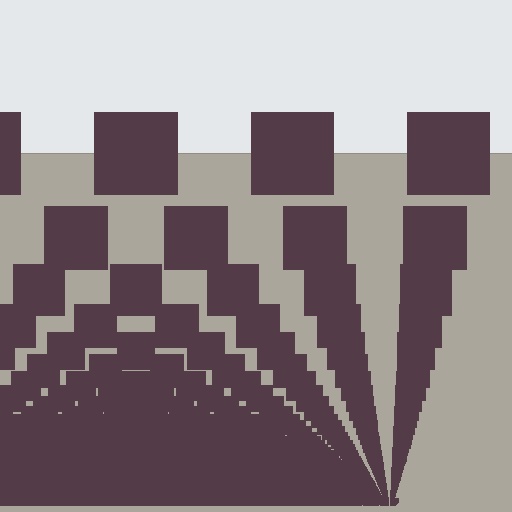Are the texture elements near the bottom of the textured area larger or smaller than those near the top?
Smaller. The gradient is inverted — elements near the bottom are smaller and denser.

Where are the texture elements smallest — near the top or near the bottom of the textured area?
Near the bottom.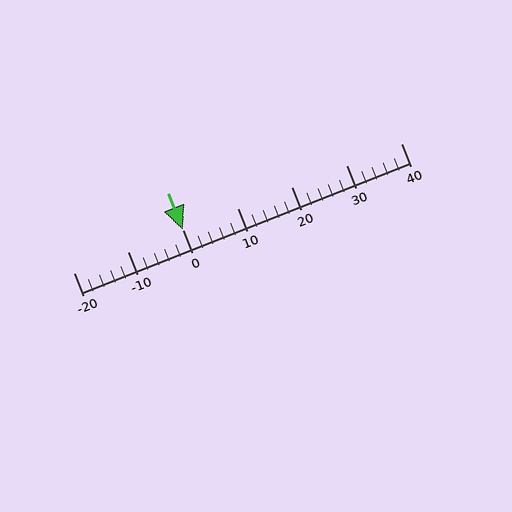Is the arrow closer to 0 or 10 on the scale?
The arrow is closer to 0.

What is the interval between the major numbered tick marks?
The major tick marks are spaced 10 units apart.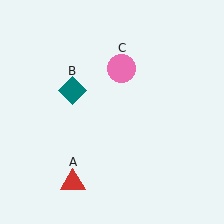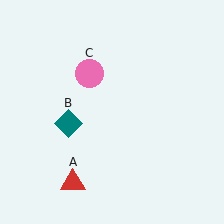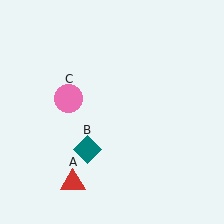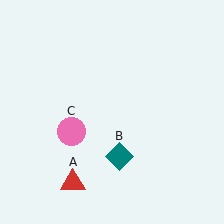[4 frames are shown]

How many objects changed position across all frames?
2 objects changed position: teal diamond (object B), pink circle (object C).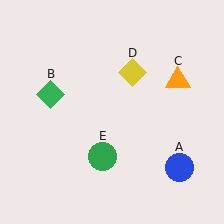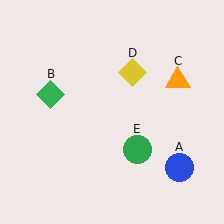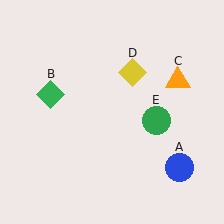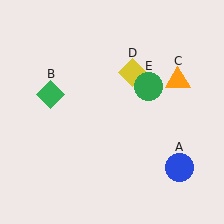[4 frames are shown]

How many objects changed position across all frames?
1 object changed position: green circle (object E).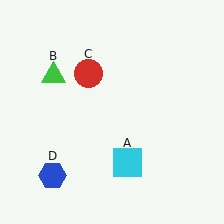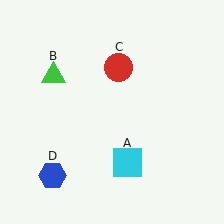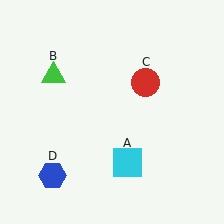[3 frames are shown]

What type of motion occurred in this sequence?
The red circle (object C) rotated clockwise around the center of the scene.